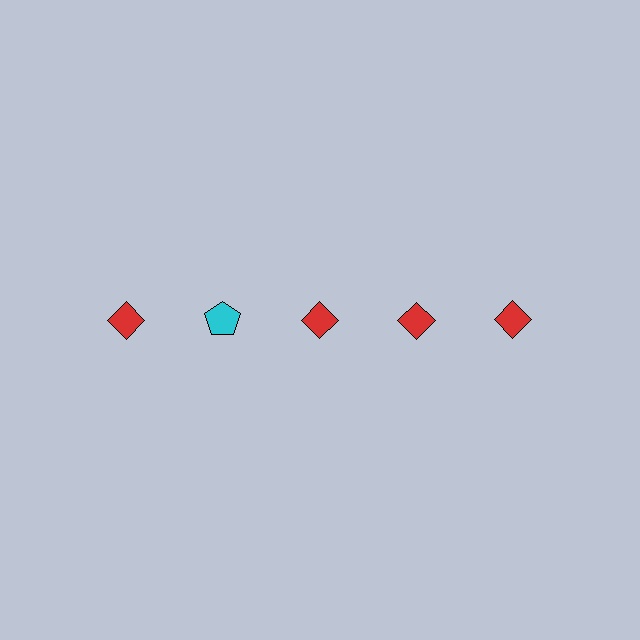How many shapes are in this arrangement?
There are 5 shapes arranged in a grid pattern.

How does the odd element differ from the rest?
It differs in both color (cyan instead of red) and shape (pentagon instead of diamond).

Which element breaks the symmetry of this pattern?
The cyan pentagon in the top row, second from left column breaks the symmetry. All other shapes are red diamonds.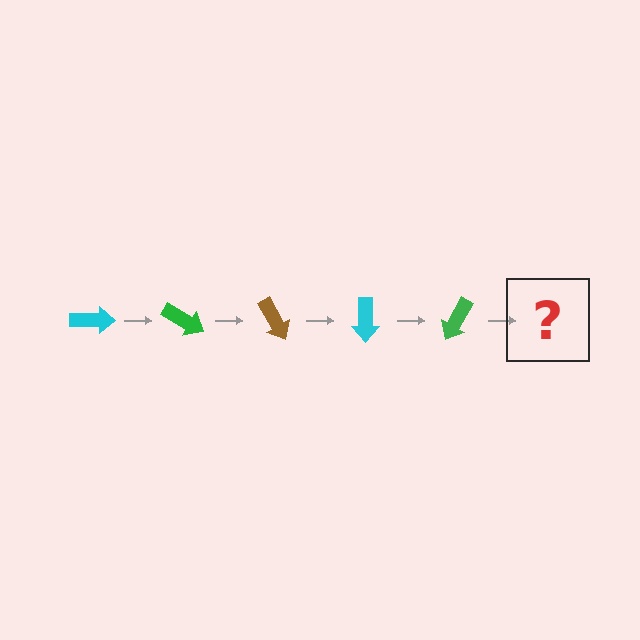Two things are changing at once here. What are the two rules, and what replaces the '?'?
The two rules are that it rotates 30 degrees each step and the color cycles through cyan, green, and brown. The '?' should be a brown arrow, rotated 150 degrees from the start.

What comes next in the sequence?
The next element should be a brown arrow, rotated 150 degrees from the start.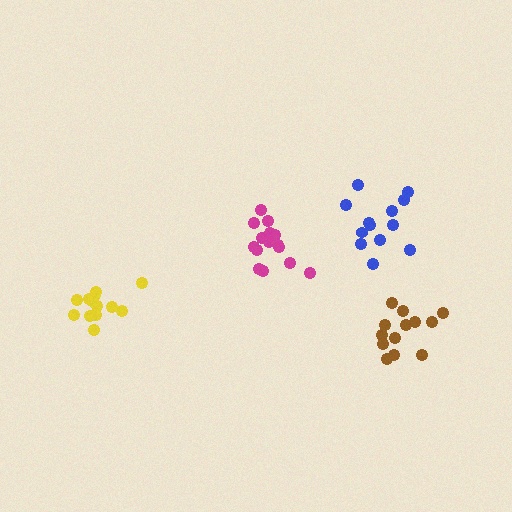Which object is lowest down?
The brown cluster is bottommost.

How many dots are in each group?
Group 1: 15 dots, Group 2: 13 dots, Group 3: 13 dots, Group 4: 13 dots (54 total).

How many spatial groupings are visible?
There are 4 spatial groupings.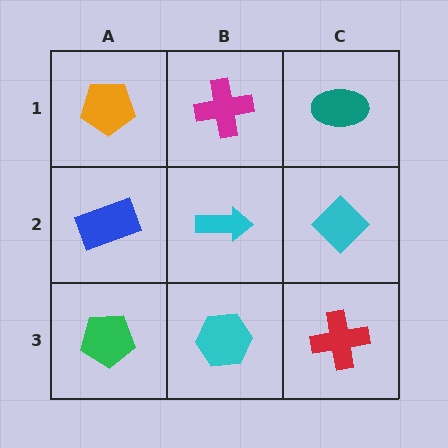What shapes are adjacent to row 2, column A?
An orange pentagon (row 1, column A), a green pentagon (row 3, column A), a cyan arrow (row 2, column B).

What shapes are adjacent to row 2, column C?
A teal ellipse (row 1, column C), a red cross (row 3, column C), a cyan arrow (row 2, column B).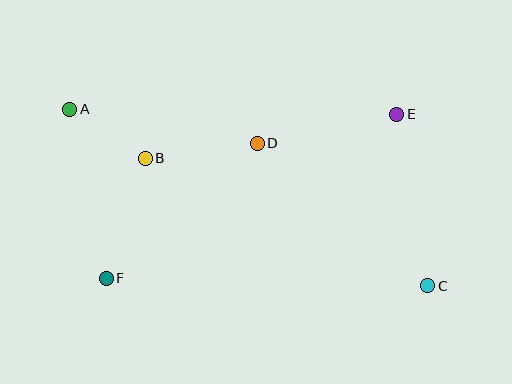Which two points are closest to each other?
Points A and B are closest to each other.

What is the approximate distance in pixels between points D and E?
The distance between D and E is approximately 143 pixels.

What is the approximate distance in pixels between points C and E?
The distance between C and E is approximately 174 pixels.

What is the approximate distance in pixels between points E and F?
The distance between E and F is approximately 333 pixels.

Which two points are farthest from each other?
Points A and C are farthest from each other.